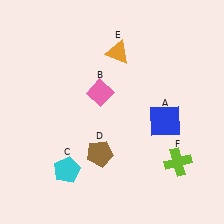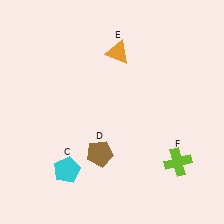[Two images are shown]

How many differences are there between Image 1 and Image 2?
There are 2 differences between the two images.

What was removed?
The pink diamond (B), the blue square (A) were removed in Image 2.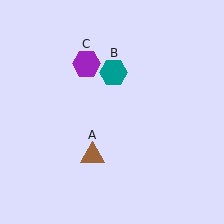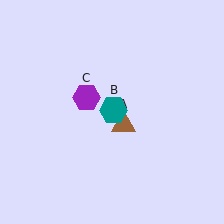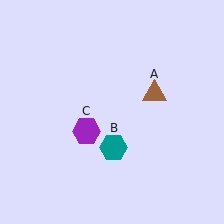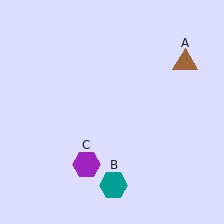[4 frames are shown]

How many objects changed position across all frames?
3 objects changed position: brown triangle (object A), teal hexagon (object B), purple hexagon (object C).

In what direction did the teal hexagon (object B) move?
The teal hexagon (object B) moved down.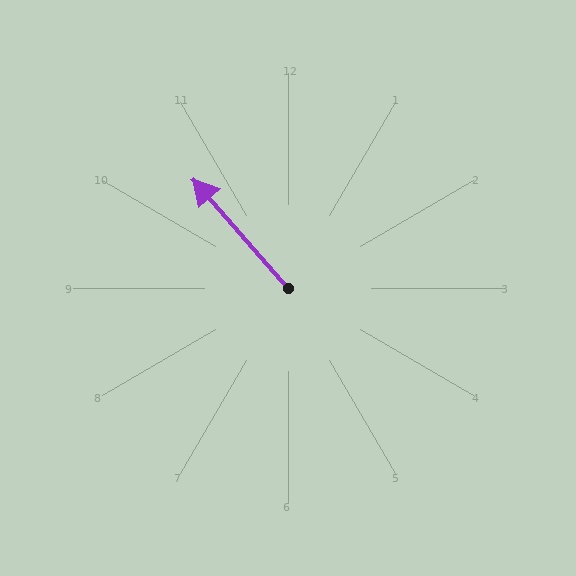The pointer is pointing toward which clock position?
Roughly 11 o'clock.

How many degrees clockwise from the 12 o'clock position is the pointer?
Approximately 319 degrees.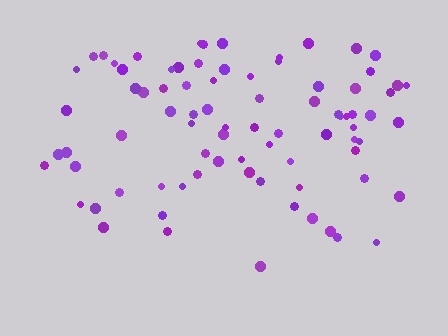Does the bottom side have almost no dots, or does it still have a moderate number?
Still a moderate number, just noticeably fewer than the top.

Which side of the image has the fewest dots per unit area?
The bottom.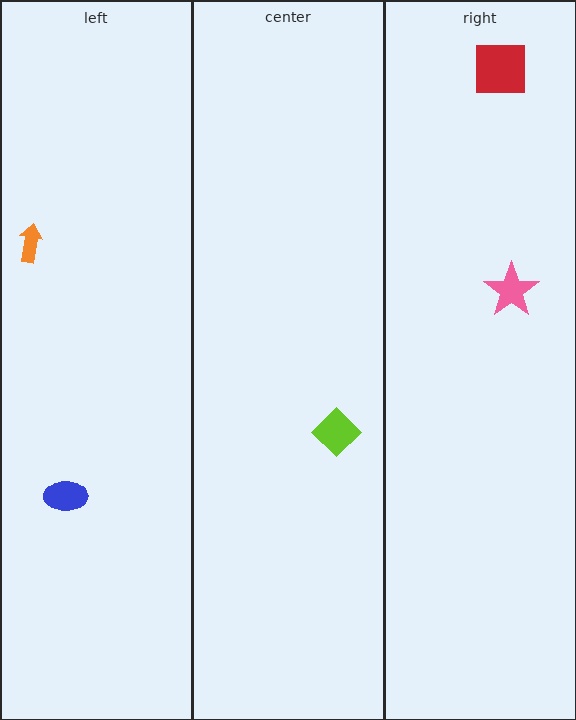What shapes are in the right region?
The red square, the pink star.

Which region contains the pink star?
The right region.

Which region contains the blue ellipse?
The left region.